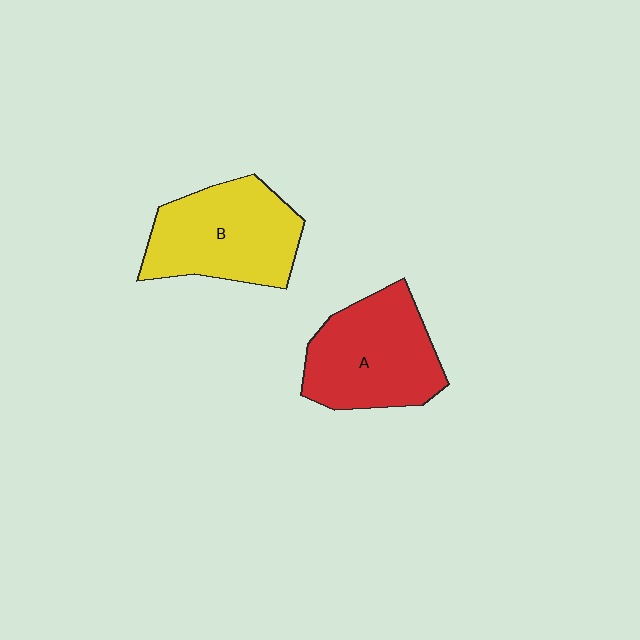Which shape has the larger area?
Shape B (yellow).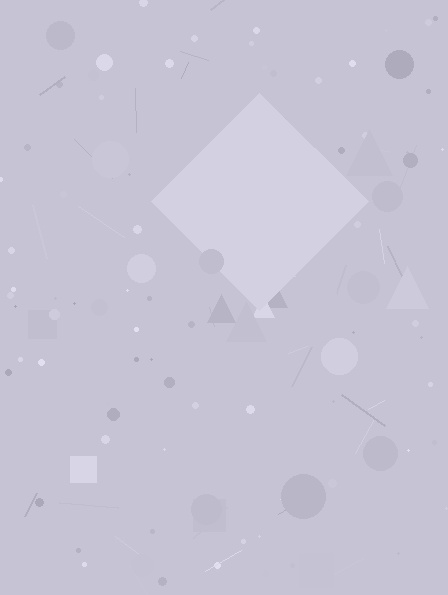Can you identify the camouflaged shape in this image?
The camouflaged shape is a diamond.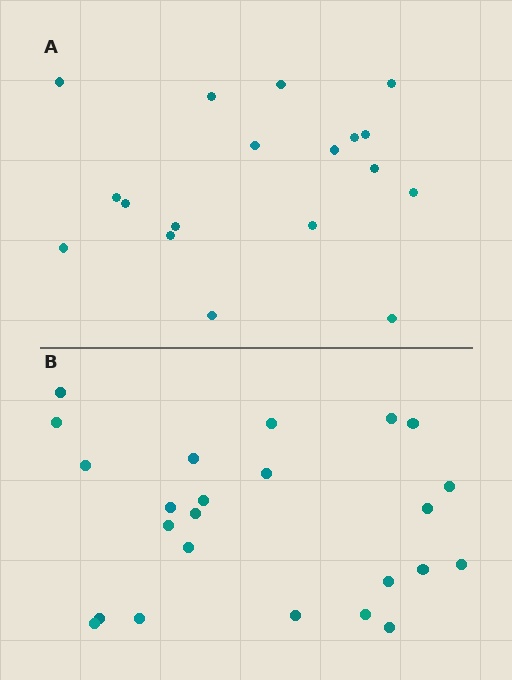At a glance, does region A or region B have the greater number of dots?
Region B (the bottom region) has more dots.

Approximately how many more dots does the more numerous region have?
Region B has about 6 more dots than region A.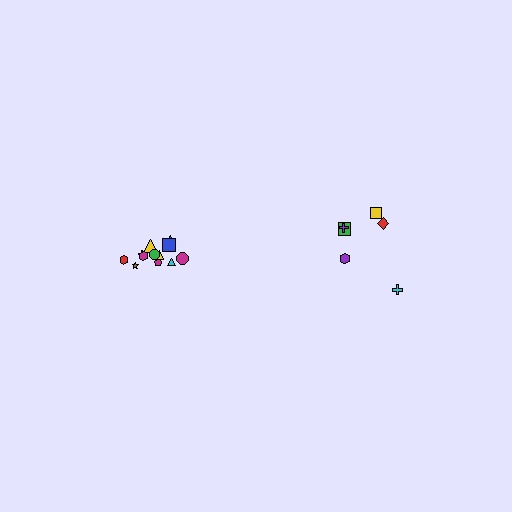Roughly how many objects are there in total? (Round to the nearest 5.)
Roughly 20 objects in total.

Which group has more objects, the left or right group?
The left group.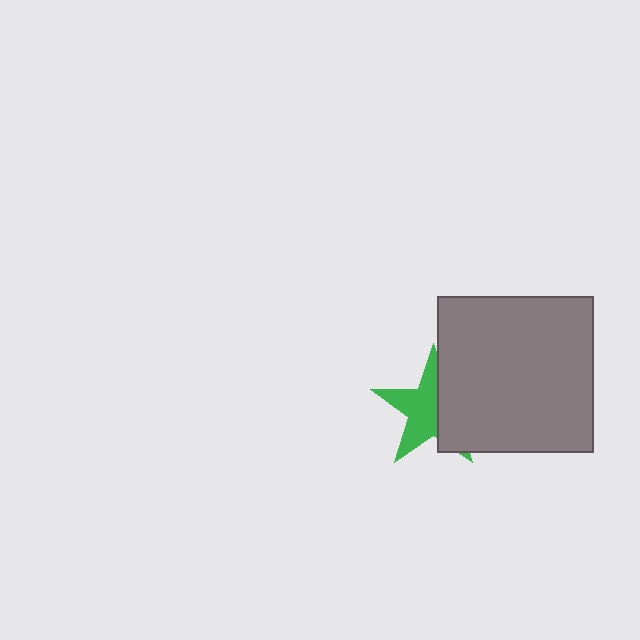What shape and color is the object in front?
The object in front is a gray square.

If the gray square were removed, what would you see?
You would see the complete green star.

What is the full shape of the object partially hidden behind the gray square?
The partially hidden object is a green star.